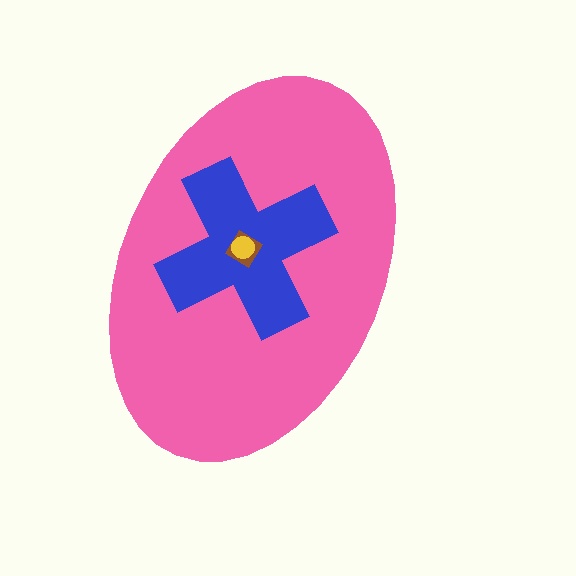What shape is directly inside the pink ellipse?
The blue cross.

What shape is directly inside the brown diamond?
The yellow circle.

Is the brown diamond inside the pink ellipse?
Yes.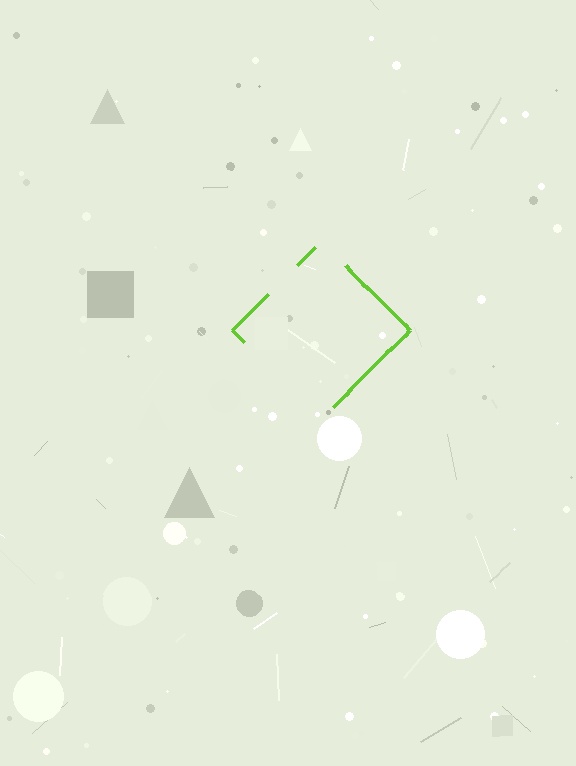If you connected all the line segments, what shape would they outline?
They would outline a diamond.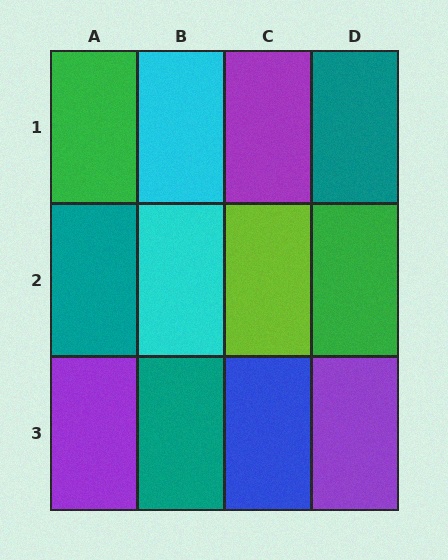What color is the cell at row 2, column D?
Green.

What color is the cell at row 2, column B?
Cyan.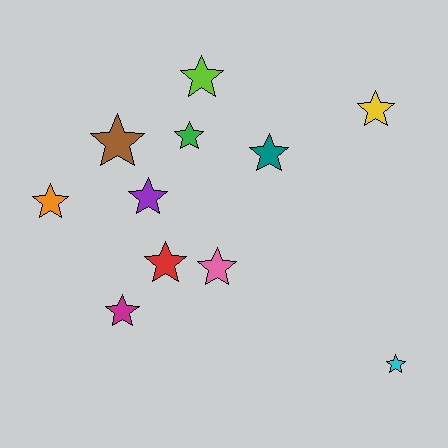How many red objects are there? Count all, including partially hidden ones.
There is 1 red object.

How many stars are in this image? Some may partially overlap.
There are 11 stars.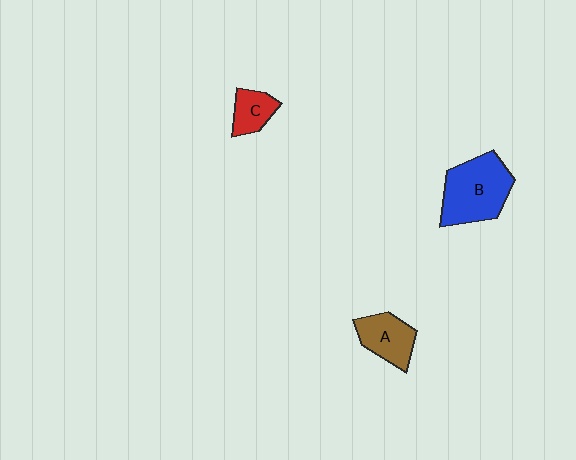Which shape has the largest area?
Shape B (blue).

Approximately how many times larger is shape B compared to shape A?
Approximately 1.7 times.